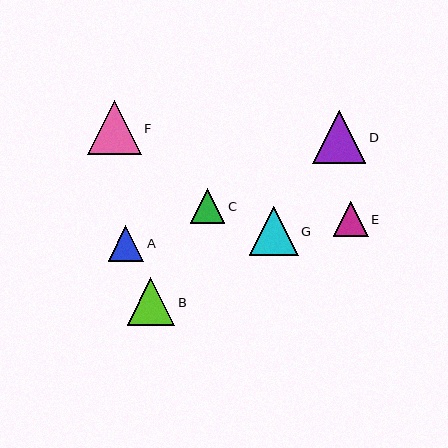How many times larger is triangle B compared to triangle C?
Triangle B is approximately 1.4 times the size of triangle C.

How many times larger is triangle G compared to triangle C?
Triangle G is approximately 1.4 times the size of triangle C.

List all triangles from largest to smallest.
From largest to smallest: F, D, G, B, A, E, C.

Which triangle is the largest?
Triangle F is the largest with a size of approximately 54 pixels.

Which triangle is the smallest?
Triangle C is the smallest with a size of approximately 35 pixels.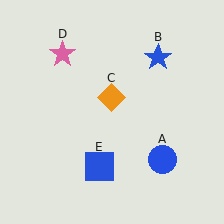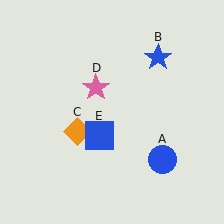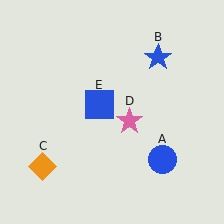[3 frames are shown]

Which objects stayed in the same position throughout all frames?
Blue circle (object A) and blue star (object B) remained stationary.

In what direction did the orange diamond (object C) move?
The orange diamond (object C) moved down and to the left.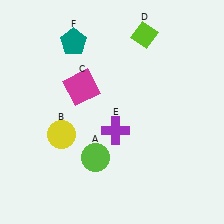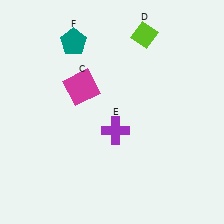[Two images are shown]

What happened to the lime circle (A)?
The lime circle (A) was removed in Image 2. It was in the bottom-left area of Image 1.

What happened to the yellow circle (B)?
The yellow circle (B) was removed in Image 2. It was in the bottom-left area of Image 1.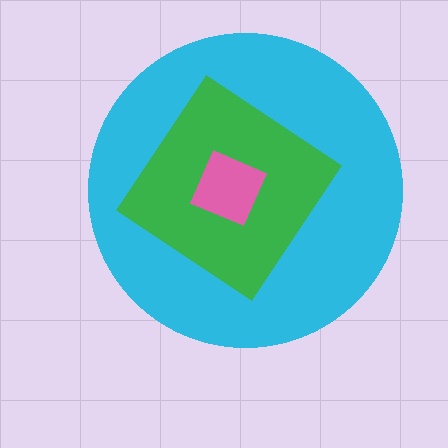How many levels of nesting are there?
3.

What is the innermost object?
The pink square.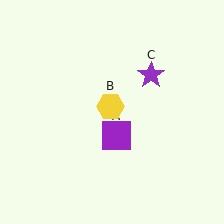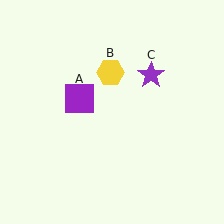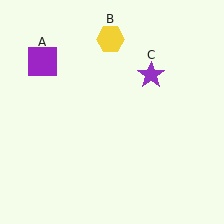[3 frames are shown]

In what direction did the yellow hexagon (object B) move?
The yellow hexagon (object B) moved up.